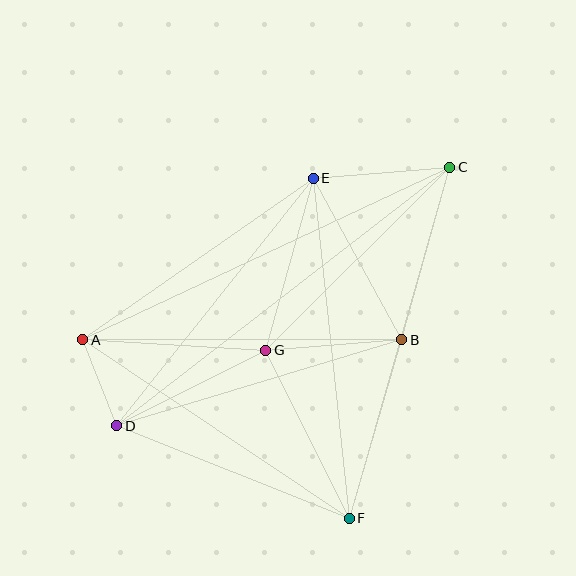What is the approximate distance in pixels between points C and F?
The distance between C and F is approximately 365 pixels.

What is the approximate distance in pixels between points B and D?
The distance between B and D is approximately 298 pixels.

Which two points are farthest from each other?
Points C and D are farthest from each other.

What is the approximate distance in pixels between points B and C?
The distance between B and C is approximately 179 pixels.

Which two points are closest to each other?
Points A and D are closest to each other.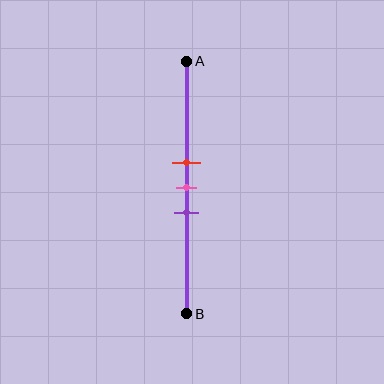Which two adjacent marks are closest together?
The red and pink marks are the closest adjacent pair.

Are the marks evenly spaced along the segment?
Yes, the marks are approximately evenly spaced.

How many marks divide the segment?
There are 3 marks dividing the segment.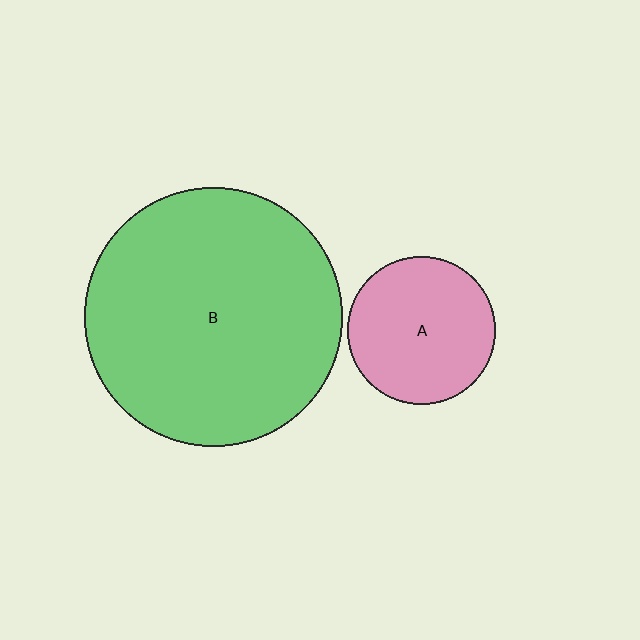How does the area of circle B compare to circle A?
Approximately 3.1 times.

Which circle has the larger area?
Circle B (green).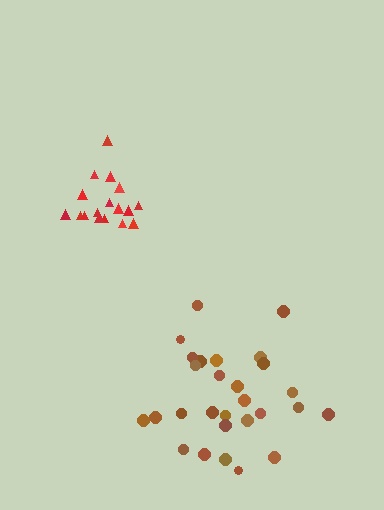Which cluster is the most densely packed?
Red.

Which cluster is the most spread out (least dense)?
Brown.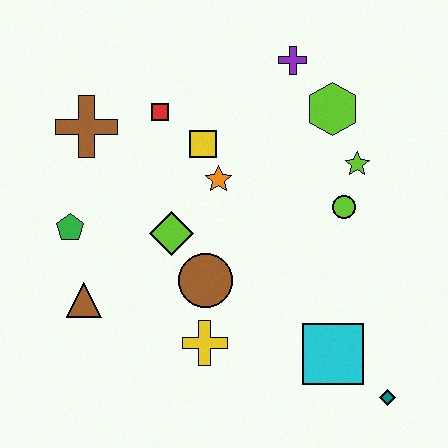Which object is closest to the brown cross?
The red square is closest to the brown cross.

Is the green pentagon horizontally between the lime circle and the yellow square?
No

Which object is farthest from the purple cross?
The teal diamond is farthest from the purple cross.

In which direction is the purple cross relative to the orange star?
The purple cross is above the orange star.